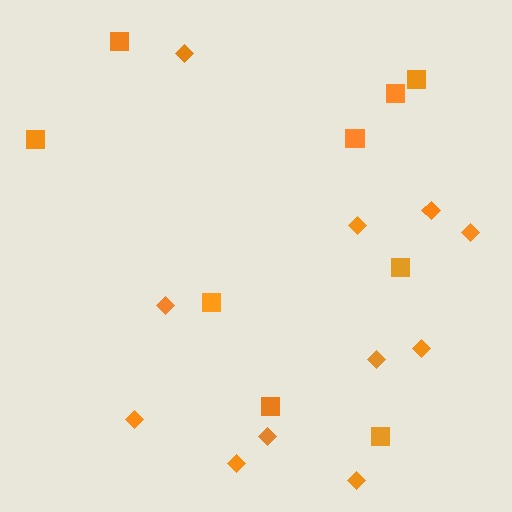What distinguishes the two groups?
There are 2 groups: one group of squares (9) and one group of diamonds (11).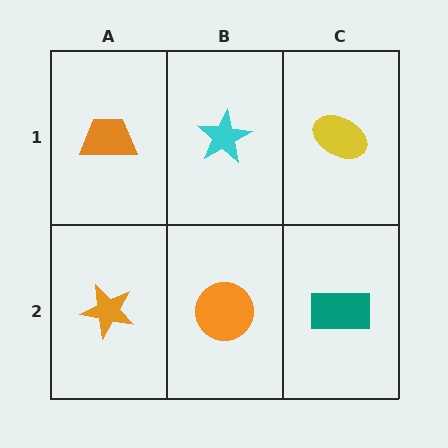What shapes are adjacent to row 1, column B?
An orange circle (row 2, column B), an orange trapezoid (row 1, column A), a yellow ellipse (row 1, column C).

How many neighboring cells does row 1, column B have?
3.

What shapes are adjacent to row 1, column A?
An orange star (row 2, column A), a cyan star (row 1, column B).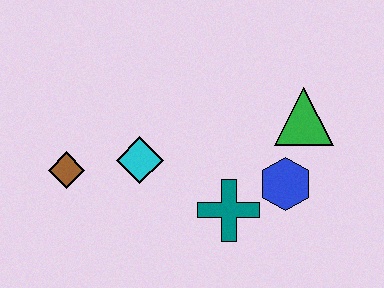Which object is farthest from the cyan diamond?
The green triangle is farthest from the cyan diamond.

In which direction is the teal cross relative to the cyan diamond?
The teal cross is to the right of the cyan diamond.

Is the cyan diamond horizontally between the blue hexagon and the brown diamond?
Yes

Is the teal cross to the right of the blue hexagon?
No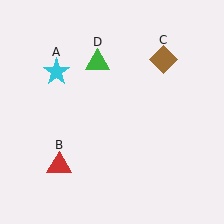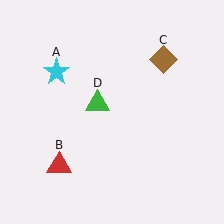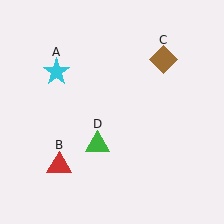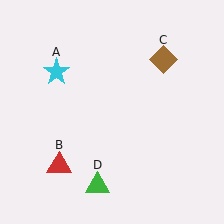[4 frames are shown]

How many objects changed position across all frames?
1 object changed position: green triangle (object D).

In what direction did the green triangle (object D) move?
The green triangle (object D) moved down.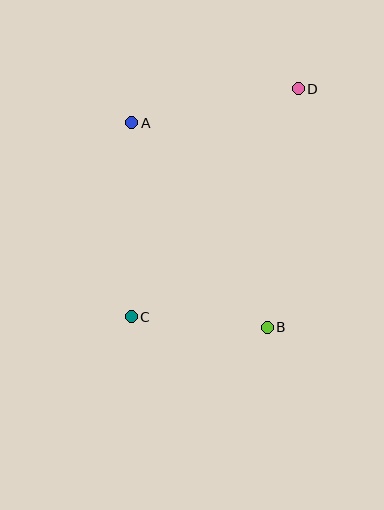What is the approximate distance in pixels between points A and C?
The distance between A and C is approximately 194 pixels.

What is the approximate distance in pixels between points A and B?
The distance between A and B is approximately 245 pixels.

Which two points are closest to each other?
Points B and C are closest to each other.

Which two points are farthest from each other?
Points C and D are farthest from each other.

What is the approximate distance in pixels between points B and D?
The distance between B and D is approximately 240 pixels.